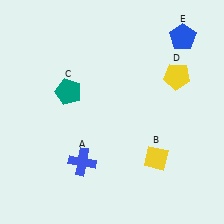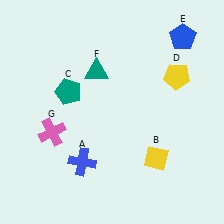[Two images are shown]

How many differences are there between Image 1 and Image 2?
There are 2 differences between the two images.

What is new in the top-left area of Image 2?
A teal triangle (F) was added in the top-left area of Image 2.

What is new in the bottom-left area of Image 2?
A pink cross (G) was added in the bottom-left area of Image 2.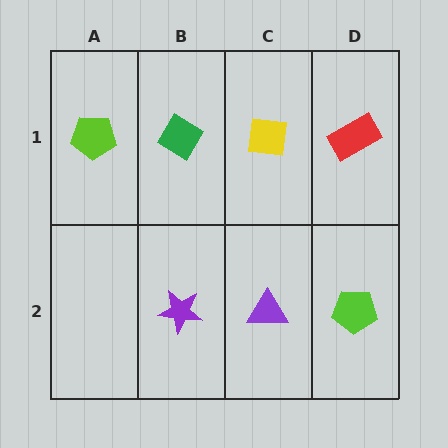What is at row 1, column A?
A lime pentagon.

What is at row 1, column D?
A red rectangle.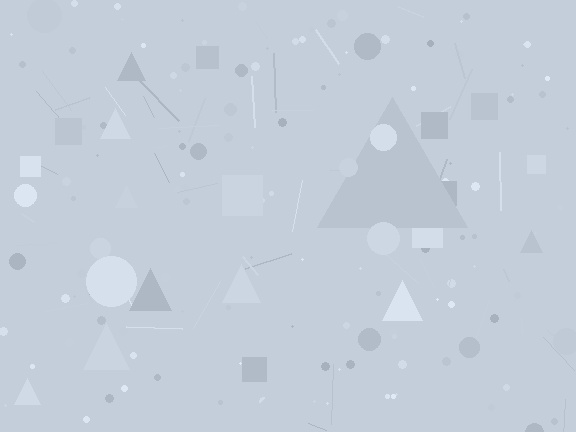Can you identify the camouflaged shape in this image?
The camouflaged shape is a triangle.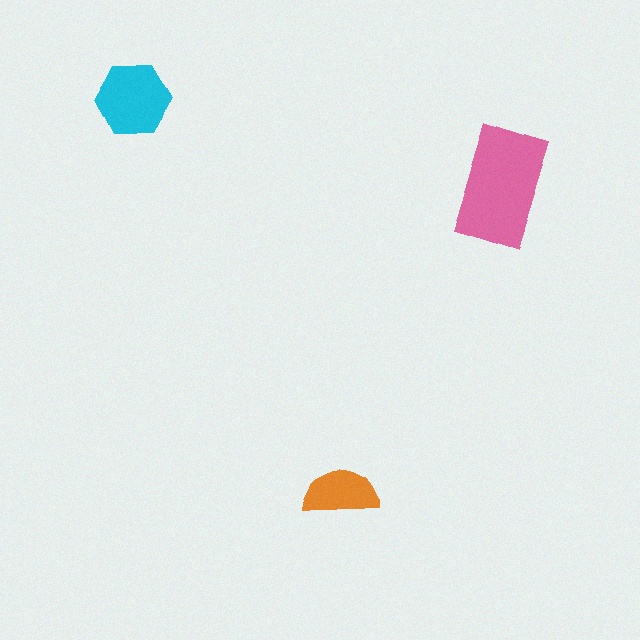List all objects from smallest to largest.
The orange semicircle, the cyan hexagon, the pink rectangle.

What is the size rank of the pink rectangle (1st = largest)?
1st.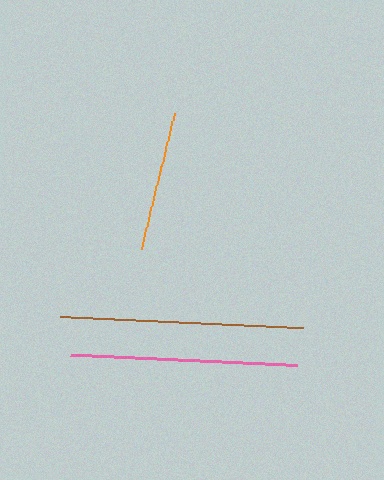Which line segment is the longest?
The brown line is the longest at approximately 243 pixels.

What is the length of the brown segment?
The brown segment is approximately 243 pixels long.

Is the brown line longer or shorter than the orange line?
The brown line is longer than the orange line.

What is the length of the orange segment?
The orange segment is approximately 139 pixels long.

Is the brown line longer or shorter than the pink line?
The brown line is longer than the pink line.